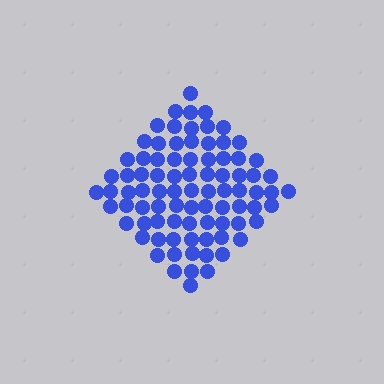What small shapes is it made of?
It is made of small circles.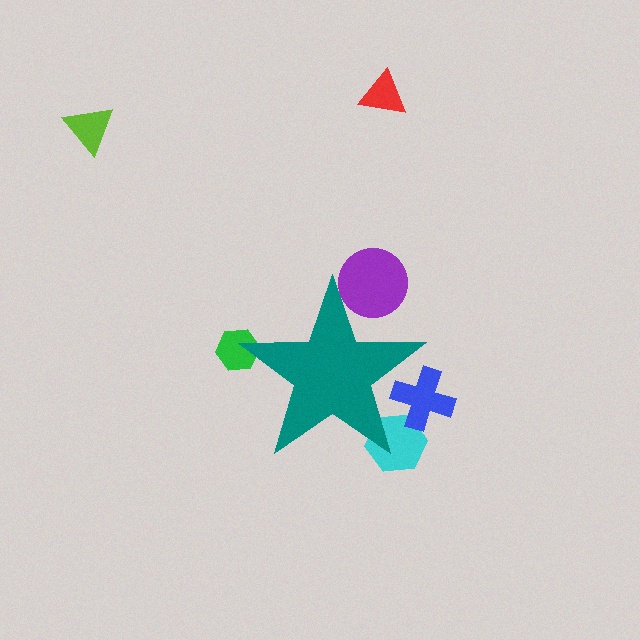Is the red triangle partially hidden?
No, the red triangle is fully visible.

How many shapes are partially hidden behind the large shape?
4 shapes are partially hidden.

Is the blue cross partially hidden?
Yes, the blue cross is partially hidden behind the teal star.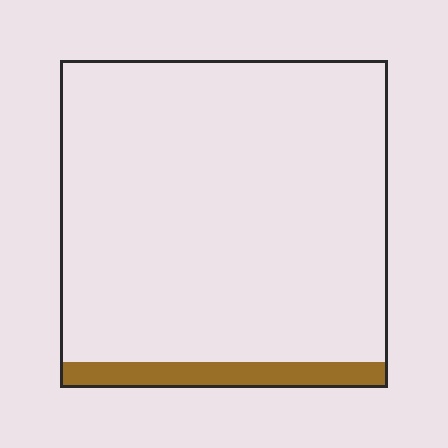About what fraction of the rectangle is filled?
About one tenth (1/10).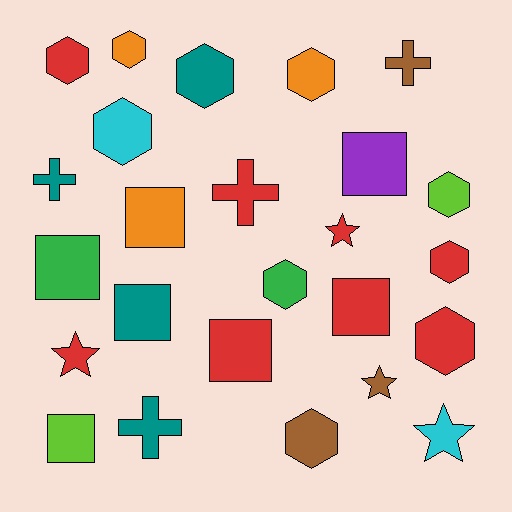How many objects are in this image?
There are 25 objects.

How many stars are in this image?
There are 4 stars.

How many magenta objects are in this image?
There are no magenta objects.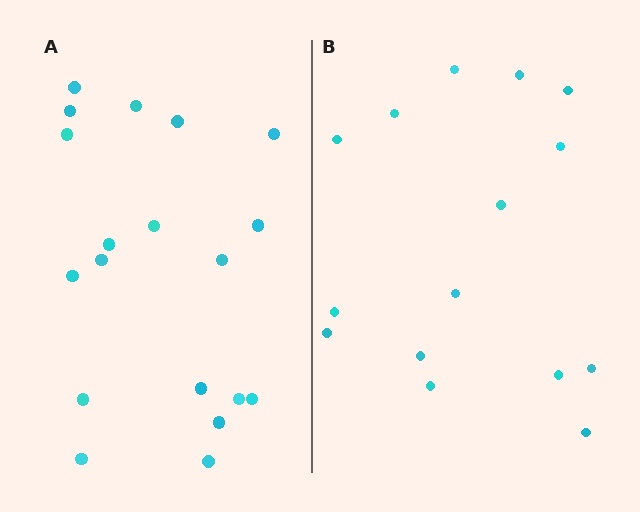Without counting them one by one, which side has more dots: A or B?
Region A (the left region) has more dots.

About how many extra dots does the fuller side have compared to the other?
Region A has about 4 more dots than region B.